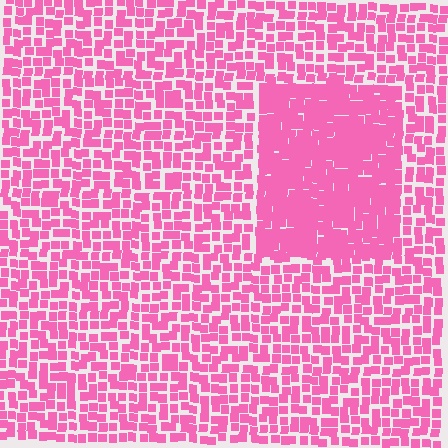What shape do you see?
I see a rectangle.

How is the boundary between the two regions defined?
The boundary is defined by a change in element density (approximately 1.8x ratio). All elements are the same color, size, and shape.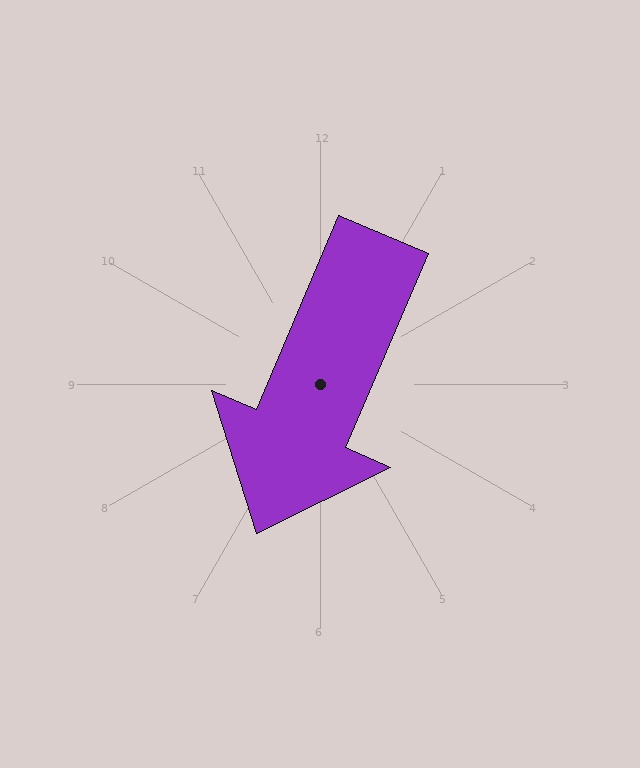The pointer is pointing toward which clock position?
Roughly 7 o'clock.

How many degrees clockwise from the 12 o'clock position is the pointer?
Approximately 203 degrees.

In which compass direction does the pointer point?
Southwest.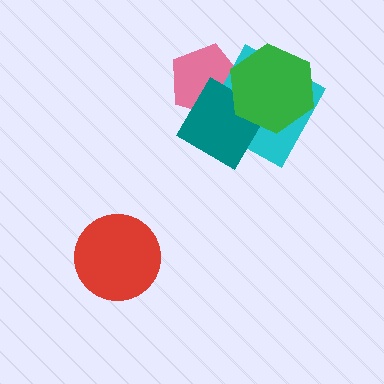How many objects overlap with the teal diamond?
3 objects overlap with the teal diamond.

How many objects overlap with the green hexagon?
3 objects overlap with the green hexagon.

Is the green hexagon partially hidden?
No, no other shape covers it.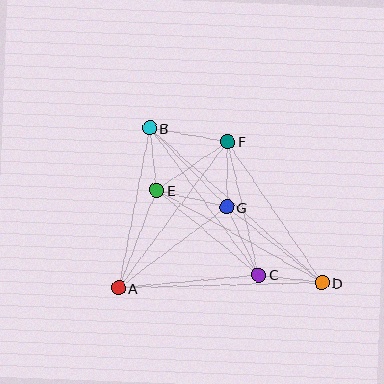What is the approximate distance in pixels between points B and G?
The distance between B and G is approximately 110 pixels.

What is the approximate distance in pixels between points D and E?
The distance between D and E is approximately 189 pixels.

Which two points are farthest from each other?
Points B and D are farthest from each other.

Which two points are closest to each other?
Points B and E are closest to each other.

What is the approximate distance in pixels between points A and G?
The distance between A and G is approximately 135 pixels.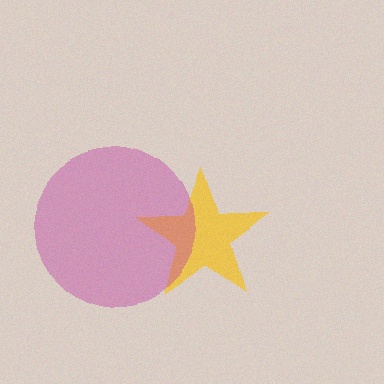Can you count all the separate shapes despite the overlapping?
Yes, there are 2 separate shapes.